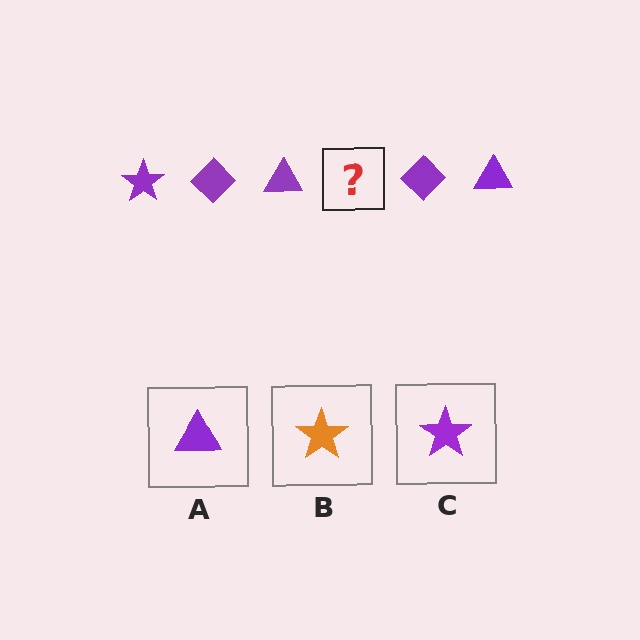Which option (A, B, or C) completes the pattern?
C.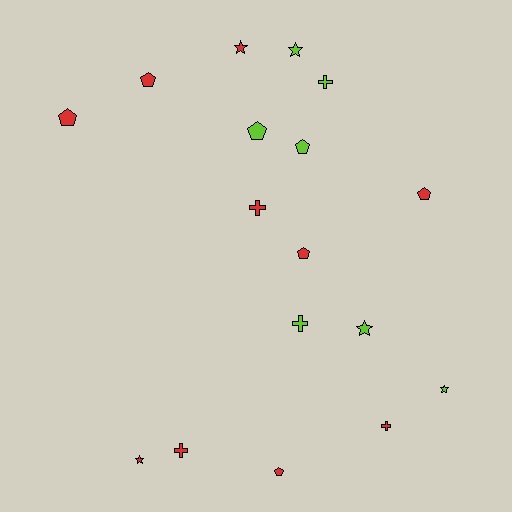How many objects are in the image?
There are 17 objects.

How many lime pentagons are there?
There are 2 lime pentagons.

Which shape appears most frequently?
Pentagon, with 7 objects.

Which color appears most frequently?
Red, with 10 objects.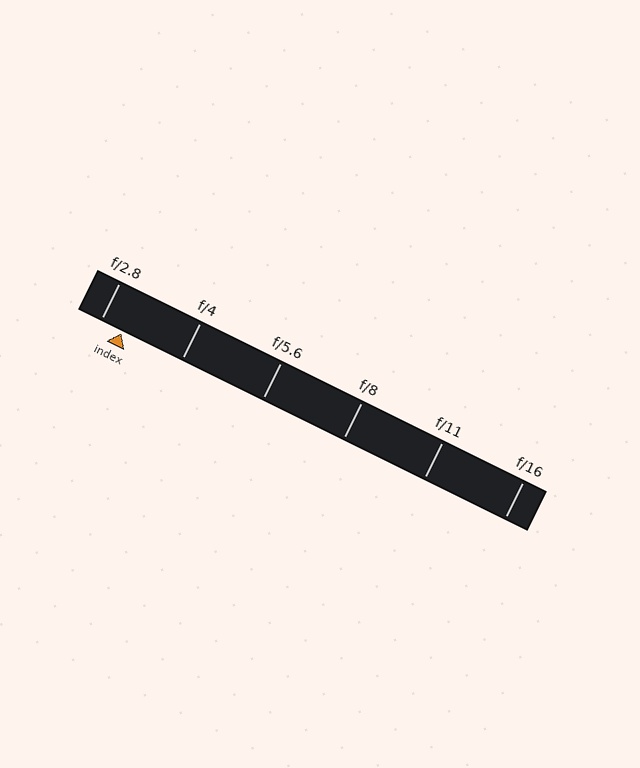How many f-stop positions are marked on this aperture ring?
There are 6 f-stop positions marked.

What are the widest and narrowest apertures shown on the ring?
The widest aperture shown is f/2.8 and the narrowest is f/16.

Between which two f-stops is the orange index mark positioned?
The index mark is between f/2.8 and f/4.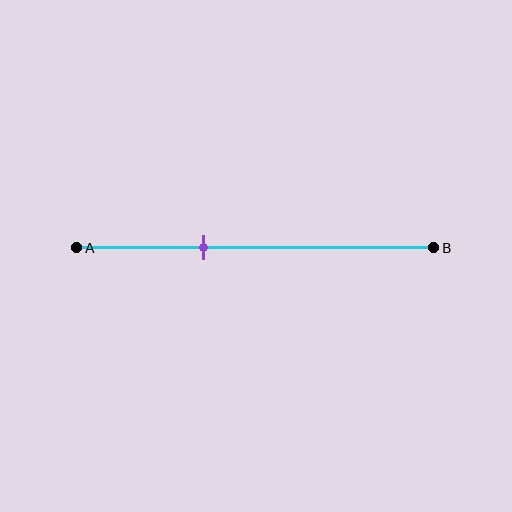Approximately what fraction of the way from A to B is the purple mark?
The purple mark is approximately 35% of the way from A to B.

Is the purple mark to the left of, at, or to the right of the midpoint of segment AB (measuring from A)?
The purple mark is to the left of the midpoint of segment AB.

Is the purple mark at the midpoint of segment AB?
No, the mark is at about 35% from A, not at the 50% midpoint.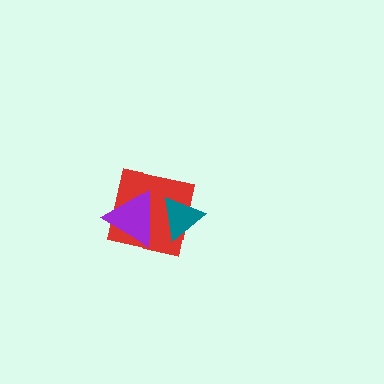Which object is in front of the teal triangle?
The purple triangle is in front of the teal triangle.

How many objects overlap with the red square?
2 objects overlap with the red square.